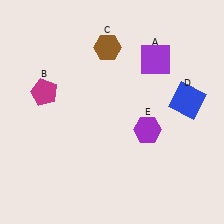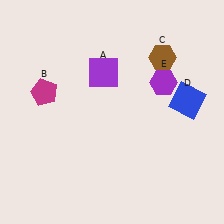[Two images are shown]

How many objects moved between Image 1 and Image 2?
3 objects moved between the two images.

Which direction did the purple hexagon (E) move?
The purple hexagon (E) moved up.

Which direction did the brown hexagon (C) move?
The brown hexagon (C) moved right.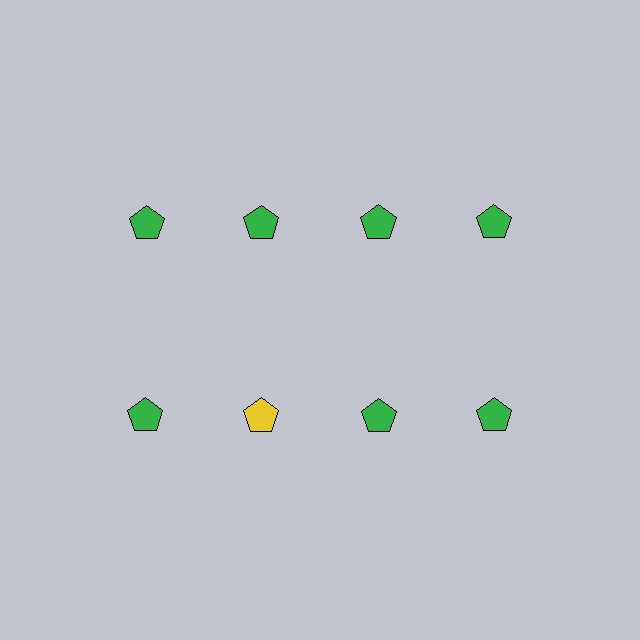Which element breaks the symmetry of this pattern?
The yellow pentagon in the second row, second from left column breaks the symmetry. All other shapes are green pentagons.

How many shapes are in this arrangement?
There are 8 shapes arranged in a grid pattern.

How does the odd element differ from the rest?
It has a different color: yellow instead of green.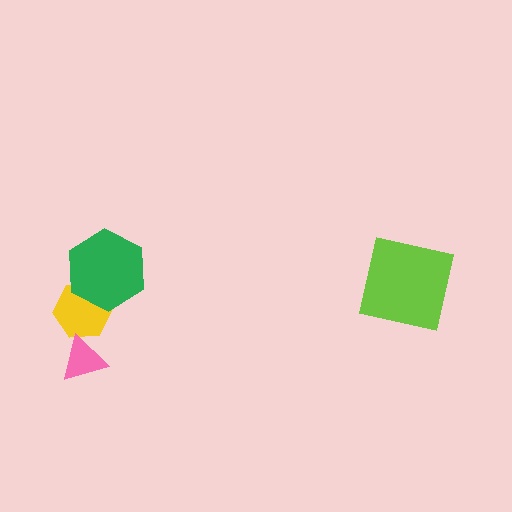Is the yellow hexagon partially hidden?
Yes, it is partially covered by another shape.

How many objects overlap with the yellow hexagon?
2 objects overlap with the yellow hexagon.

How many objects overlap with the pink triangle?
1 object overlaps with the pink triangle.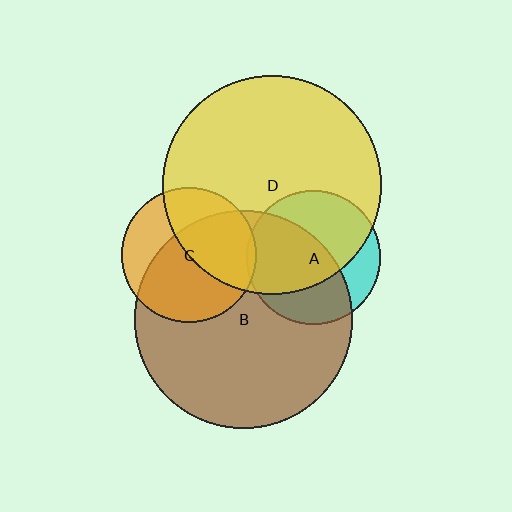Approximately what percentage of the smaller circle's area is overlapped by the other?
Approximately 65%.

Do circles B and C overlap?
Yes.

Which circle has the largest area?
Circle D (yellow).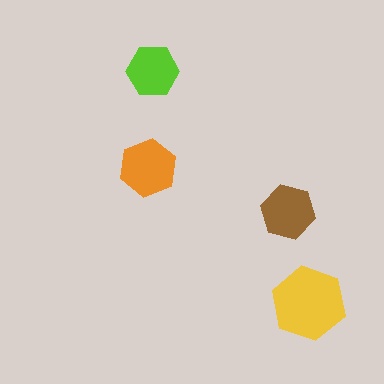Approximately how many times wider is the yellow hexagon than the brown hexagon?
About 1.5 times wider.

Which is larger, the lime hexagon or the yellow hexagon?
The yellow one.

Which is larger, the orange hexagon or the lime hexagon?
The orange one.